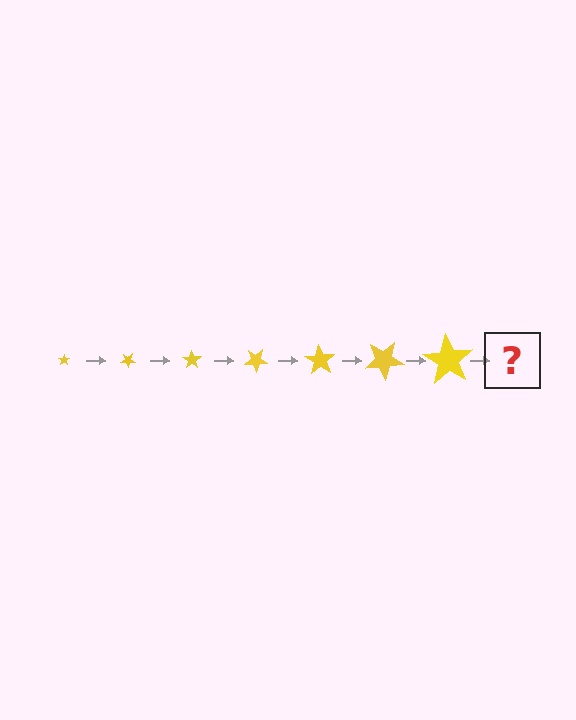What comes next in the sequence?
The next element should be a star, larger than the previous one and rotated 245 degrees from the start.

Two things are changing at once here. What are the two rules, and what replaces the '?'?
The two rules are that the star grows larger each step and it rotates 35 degrees each step. The '?' should be a star, larger than the previous one and rotated 245 degrees from the start.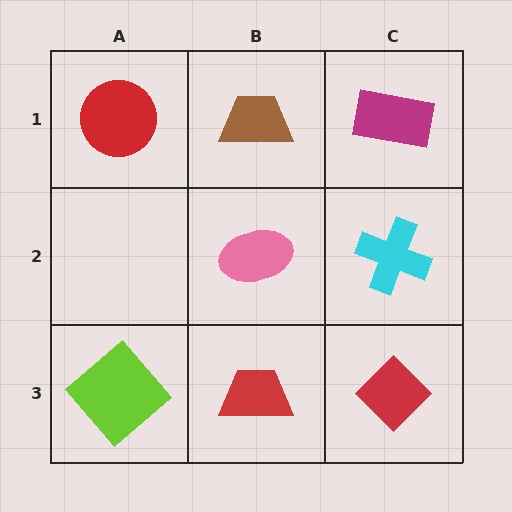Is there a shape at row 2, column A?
No, that cell is empty.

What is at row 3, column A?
A lime diamond.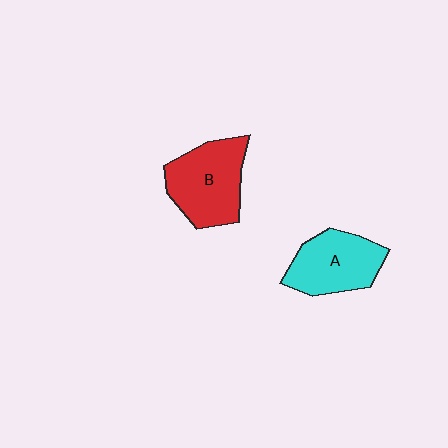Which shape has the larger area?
Shape B (red).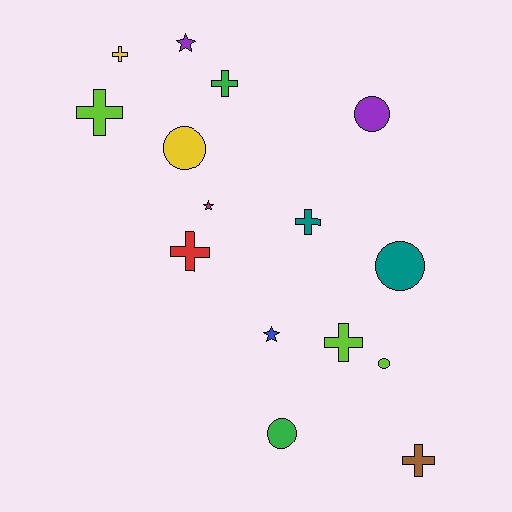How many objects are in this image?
There are 15 objects.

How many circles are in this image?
There are 5 circles.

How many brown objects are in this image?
There is 1 brown object.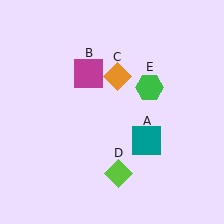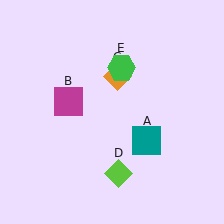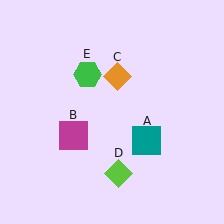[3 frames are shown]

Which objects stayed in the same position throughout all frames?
Teal square (object A) and orange diamond (object C) and lime diamond (object D) remained stationary.